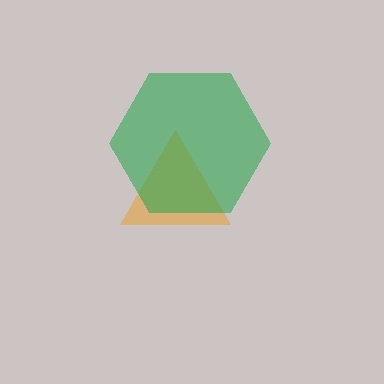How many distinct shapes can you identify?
There are 2 distinct shapes: an orange triangle, a green hexagon.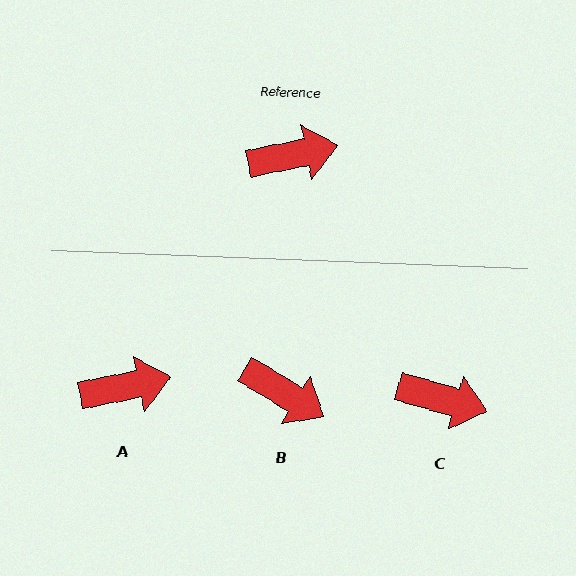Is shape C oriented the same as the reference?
No, it is off by about 27 degrees.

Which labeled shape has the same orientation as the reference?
A.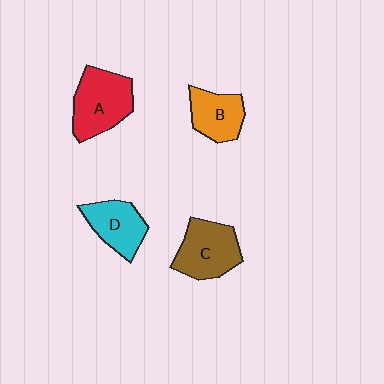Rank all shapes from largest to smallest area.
From largest to smallest: A (red), C (brown), D (cyan), B (orange).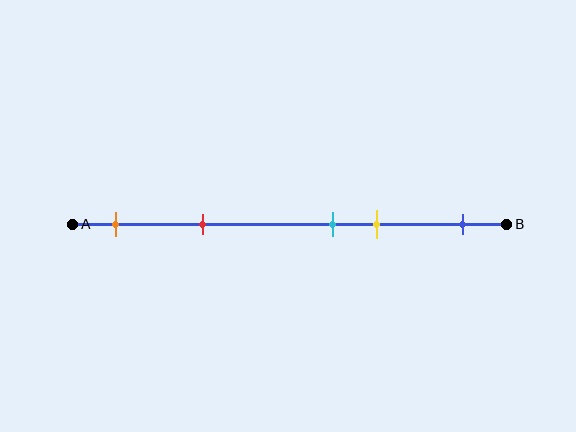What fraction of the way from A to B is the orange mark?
The orange mark is approximately 10% (0.1) of the way from A to B.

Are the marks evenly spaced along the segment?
No, the marks are not evenly spaced.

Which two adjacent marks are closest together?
The cyan and yellow marks are the closest adjacent pair.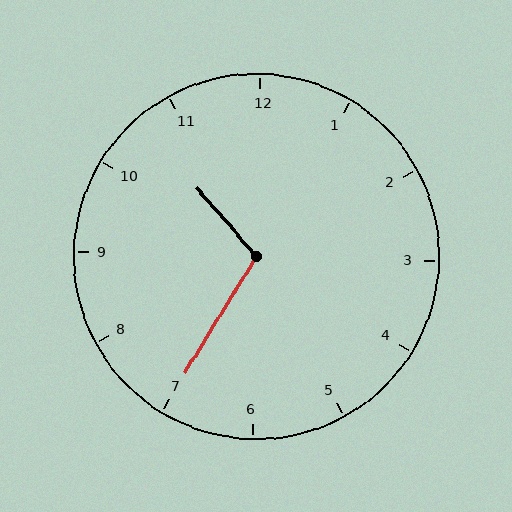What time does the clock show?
10:35.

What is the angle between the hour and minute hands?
Approximately 108 degrees.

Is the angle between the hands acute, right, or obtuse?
It is obtuse.